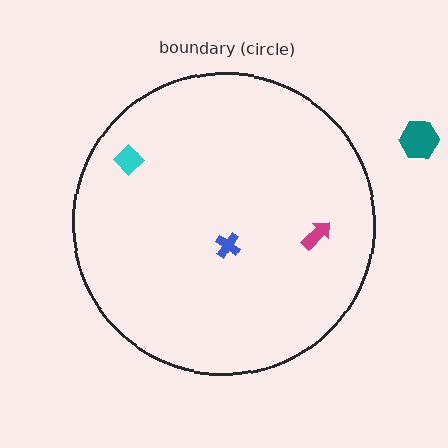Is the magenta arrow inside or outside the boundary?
Inside.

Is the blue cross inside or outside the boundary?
Inside.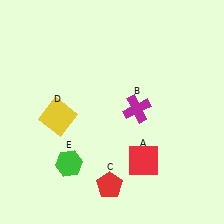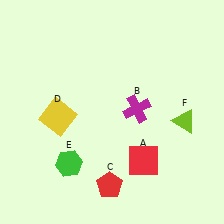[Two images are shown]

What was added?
A lime triangle (F) was added in Image 2.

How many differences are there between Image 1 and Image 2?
There is 1 difference between the two images.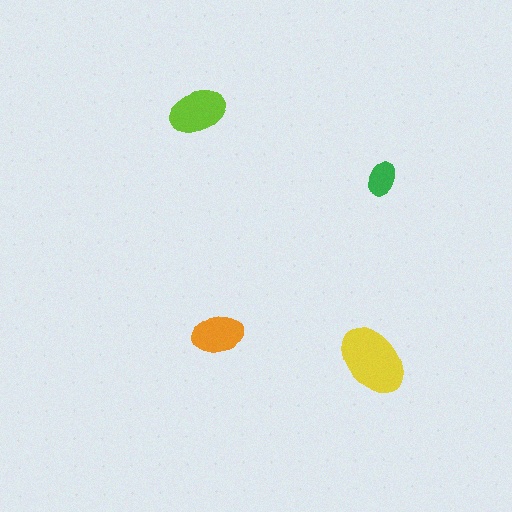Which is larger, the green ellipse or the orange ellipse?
The orange one.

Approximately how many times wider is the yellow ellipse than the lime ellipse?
About 1.5 times wider.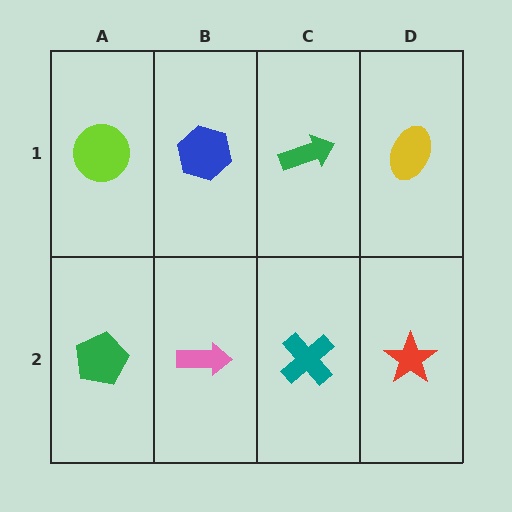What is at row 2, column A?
A green pentagon.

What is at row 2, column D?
A red star.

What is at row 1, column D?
A yellow ellipse.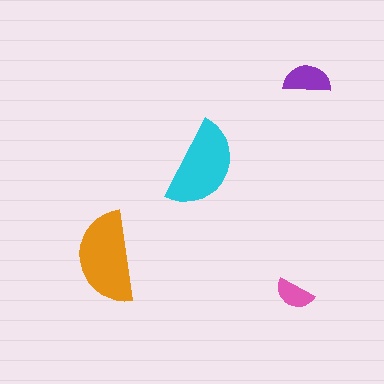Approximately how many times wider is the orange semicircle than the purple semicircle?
About 2 times wider.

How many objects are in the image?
There are 4 objects in the image.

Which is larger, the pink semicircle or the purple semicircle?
The purple one.